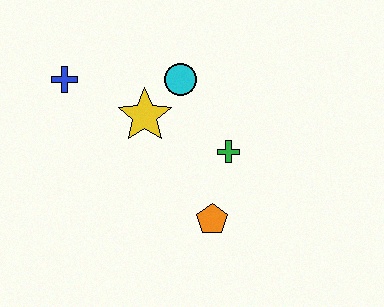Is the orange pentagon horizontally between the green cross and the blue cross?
Yes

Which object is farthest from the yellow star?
The orange pentagon is farthest from the yellow star.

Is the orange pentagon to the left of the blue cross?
No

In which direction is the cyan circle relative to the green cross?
The cyan circle is above the green cross.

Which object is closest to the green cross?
The orange pentagon is closest to the green cross.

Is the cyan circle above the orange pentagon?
Yes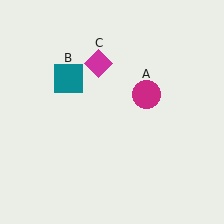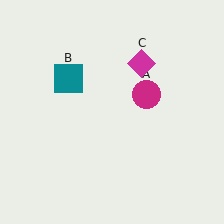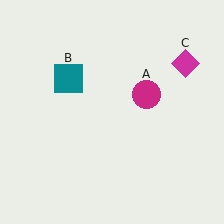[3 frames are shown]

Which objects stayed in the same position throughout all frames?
Magenta circle (object A) and teal square (object B) remained stationary.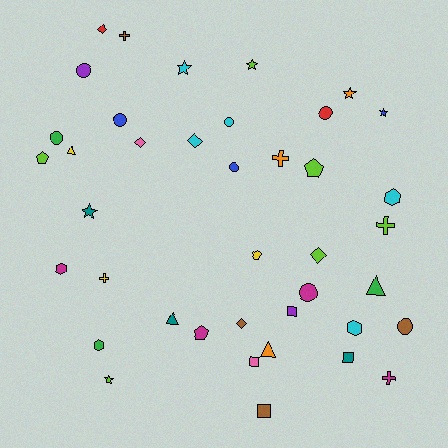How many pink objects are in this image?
There are 2 pink objects.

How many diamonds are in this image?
There are 5 diamonds.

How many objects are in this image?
There are 40 objects.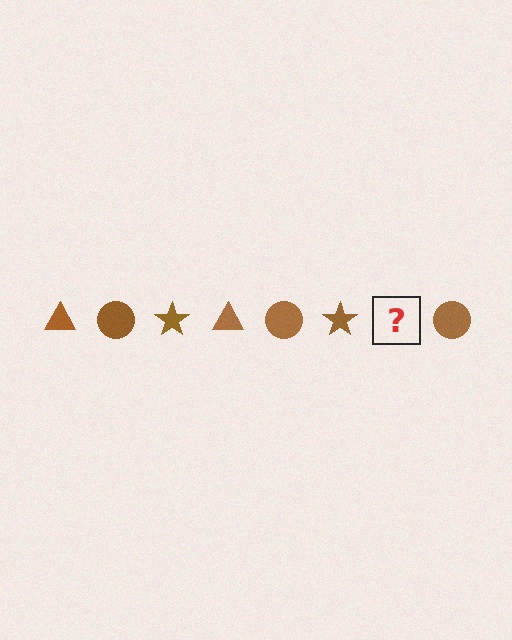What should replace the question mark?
The question mark should be replaced with a brown triangle.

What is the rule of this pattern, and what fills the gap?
The rule is that the pattern cycles through triangle, circle, star shapes in brown. The gap should be filled with a brown triangle.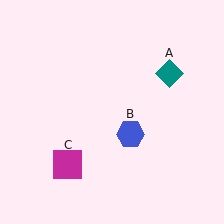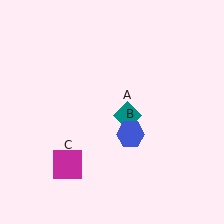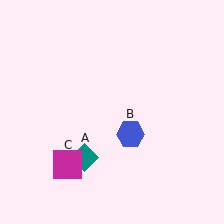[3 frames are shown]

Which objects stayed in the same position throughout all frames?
Blue hexagon (object B) and magenta square (object C) remained stationary.